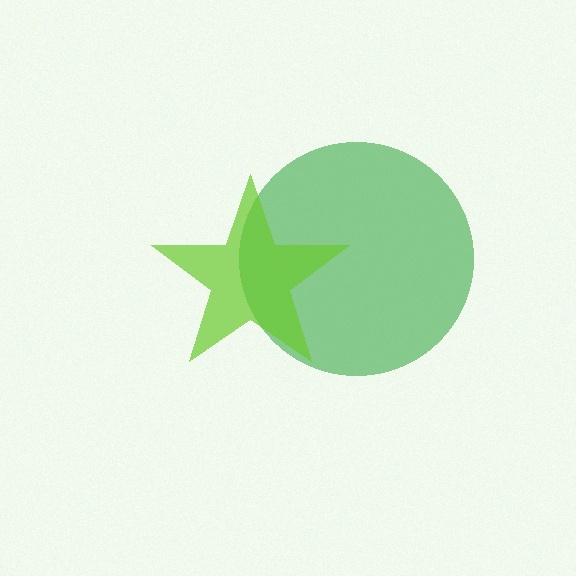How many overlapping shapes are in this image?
There are 2 overlapping shapes in the image.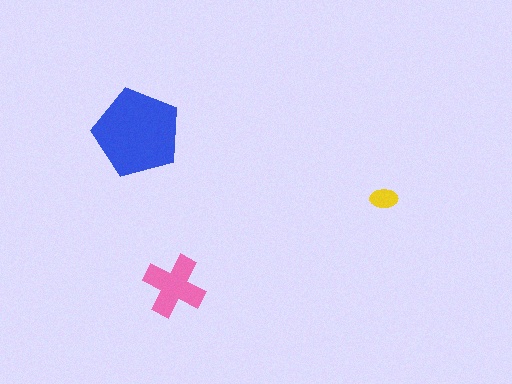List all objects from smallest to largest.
The yellow ellipse, the pink cross, the blue pentagon.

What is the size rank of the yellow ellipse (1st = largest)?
3rd.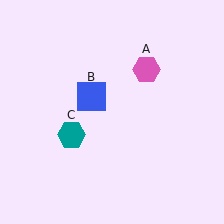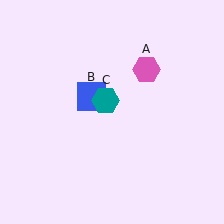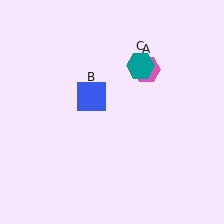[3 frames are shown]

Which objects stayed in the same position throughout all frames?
Pink hexagon (object A) and blue square (object B) remained stationary.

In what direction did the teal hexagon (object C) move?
The teal hexagon (object C) moved up and to the right.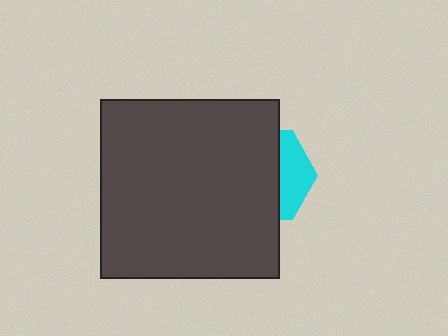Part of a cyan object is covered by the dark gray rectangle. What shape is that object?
It is a hexagon.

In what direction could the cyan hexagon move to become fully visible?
The cyan hexagon could move right. That would shift it out from behind the dark gray rectangle entirely.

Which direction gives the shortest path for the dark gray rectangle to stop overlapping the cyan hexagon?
Moving left gives the shortest separation.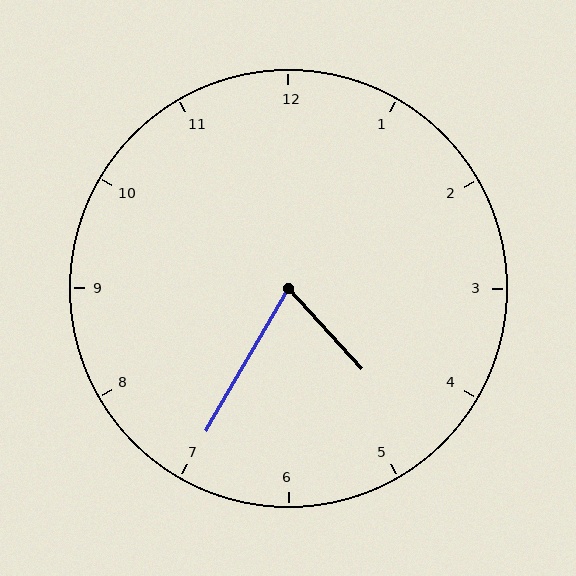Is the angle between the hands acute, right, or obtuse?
It is acute.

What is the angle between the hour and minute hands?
Approximately 72 degrees.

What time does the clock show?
4:35.